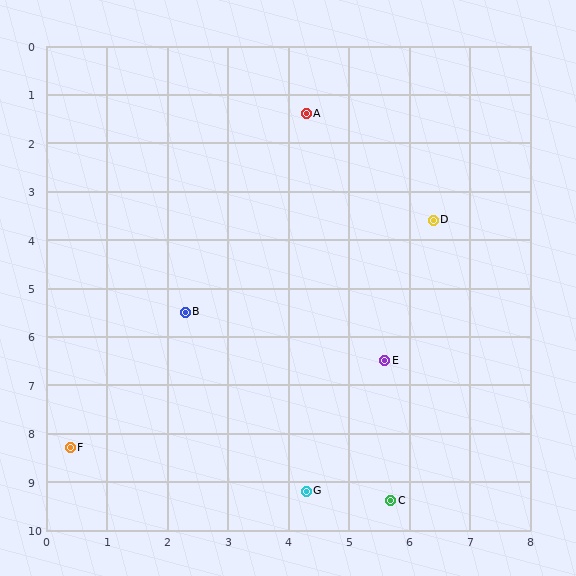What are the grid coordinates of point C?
Point C is at approximately (5.7, 9.4).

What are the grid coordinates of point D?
Point D is at approximately (6.4, 3.6).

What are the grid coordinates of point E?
Point E is at approximately (5.6, 6.5).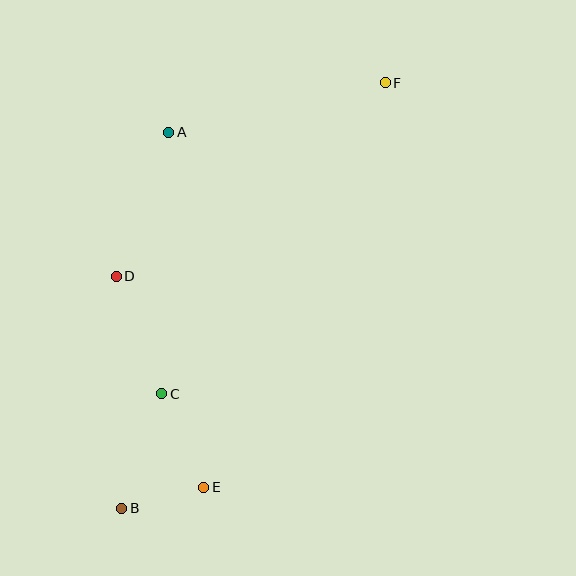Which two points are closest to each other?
Points B and E are closest to each other.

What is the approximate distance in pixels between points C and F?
The distance between C and F is approximately 383 pixels.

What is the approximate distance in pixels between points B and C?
The distance between B and C is approximately 121 pixels.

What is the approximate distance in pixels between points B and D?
The distance between B and D is approximately 232 pixels.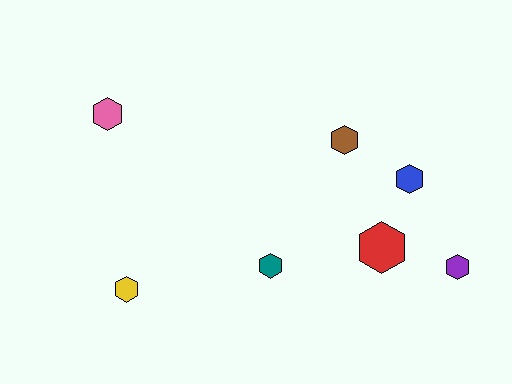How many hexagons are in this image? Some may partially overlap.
There are 7 hexagons.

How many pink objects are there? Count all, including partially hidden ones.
There is 1 pink object.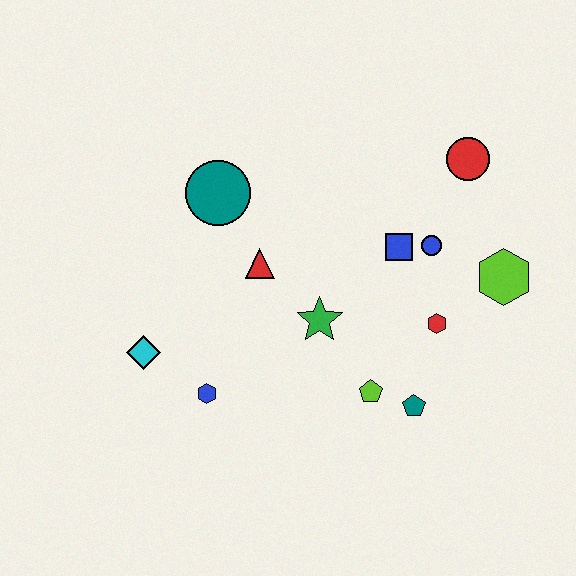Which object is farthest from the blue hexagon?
The red circle is farthest from the blue hexagon.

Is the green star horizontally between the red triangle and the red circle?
Yes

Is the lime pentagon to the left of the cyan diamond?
No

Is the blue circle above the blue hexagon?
Yes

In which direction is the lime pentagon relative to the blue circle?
The lime pentagon is below the blue circle.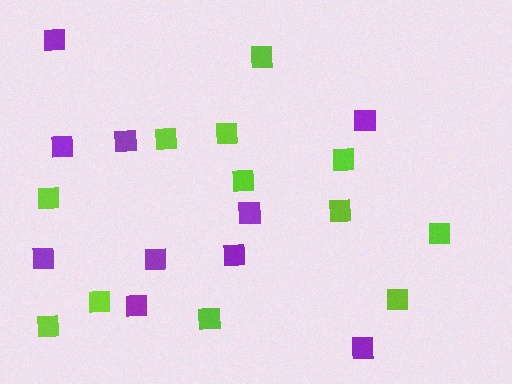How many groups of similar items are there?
There are 2 groups: one group of lime squares (12) and one group of purple squares (10).